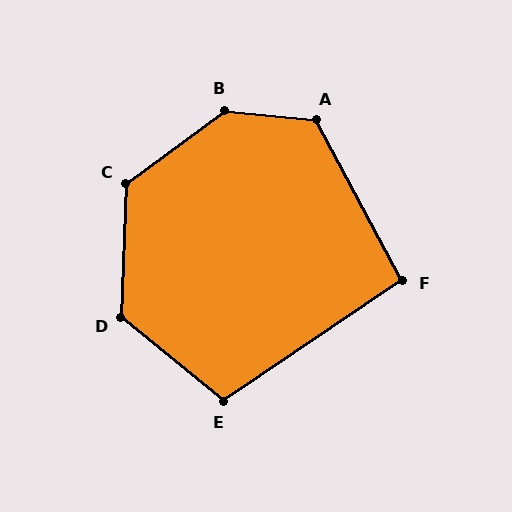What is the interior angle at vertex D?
Approximately 127 degrees (obtuse).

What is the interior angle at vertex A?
Approximately 124 degrees (obtuse).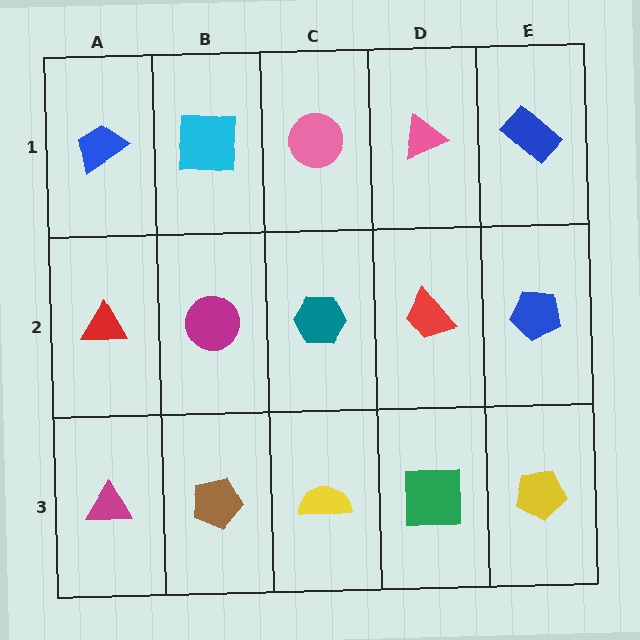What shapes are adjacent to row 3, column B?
A magenta circle (row 2, column B), a magenta triangle (row 3, column A), a yellow semicircle (row 3, column C).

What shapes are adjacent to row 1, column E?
A blue pentagon (row 2, column E), a pink triangle (row 1, column D).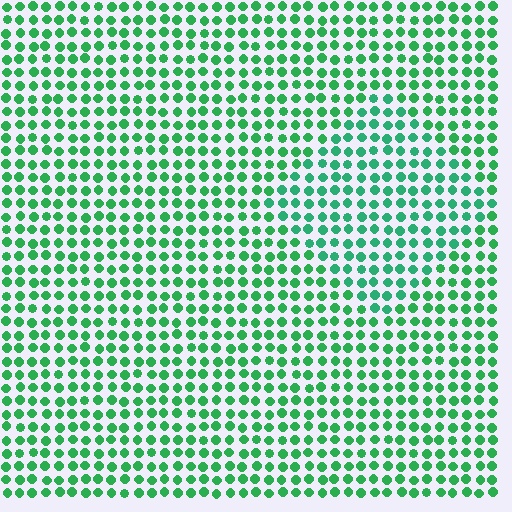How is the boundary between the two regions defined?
The boundary is defined purely by a slight shift in hue (about 17 degrees). Spacing, size, and orientation are identical on both sides.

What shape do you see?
I see a diamond.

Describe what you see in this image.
The image is filled with small green elements in a uniform arrangement. A diamond-shaped region is visible where the elements are tinted to a slightly different hue, forming a subtle color boundary.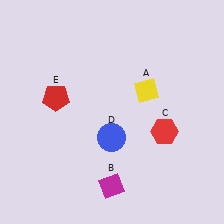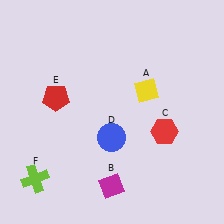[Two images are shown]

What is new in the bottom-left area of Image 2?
A lime cross (F) was added in the bottom-left area of Image 2.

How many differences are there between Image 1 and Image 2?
There is 1 difference between the two images.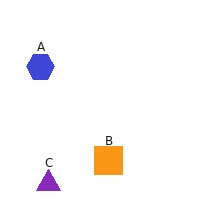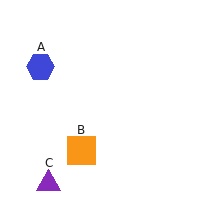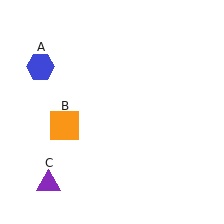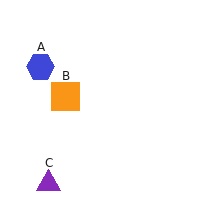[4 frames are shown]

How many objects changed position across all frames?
1 object changed position: orange square (object B).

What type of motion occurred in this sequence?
The orange square (object B) rotated clockwise around the center of the scene.